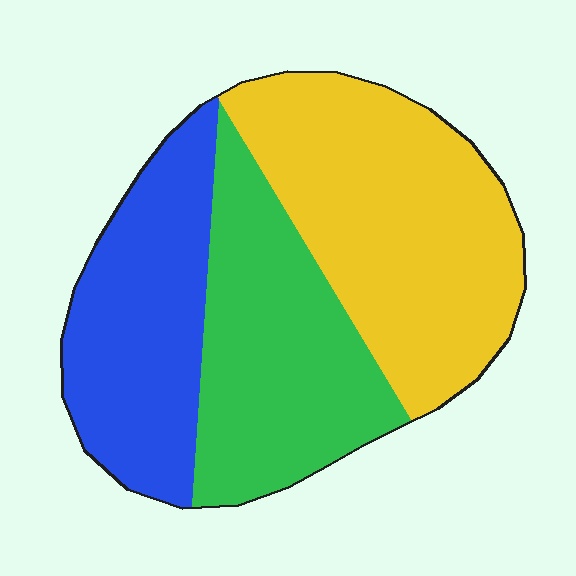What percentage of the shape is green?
Green covers around 30% of the shape.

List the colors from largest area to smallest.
From largest to smallest: yellow, green, blue.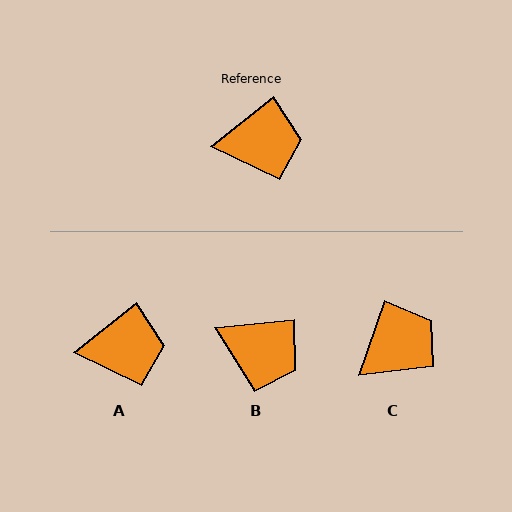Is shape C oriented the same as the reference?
No, it is off by about 33 degrees.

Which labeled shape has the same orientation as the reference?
A.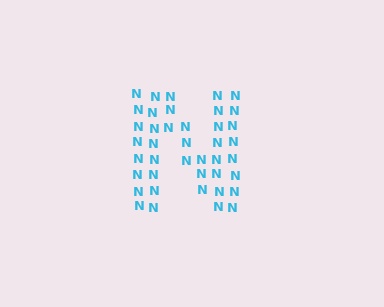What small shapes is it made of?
It is made of small letter N's.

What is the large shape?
The large shape is the letter N.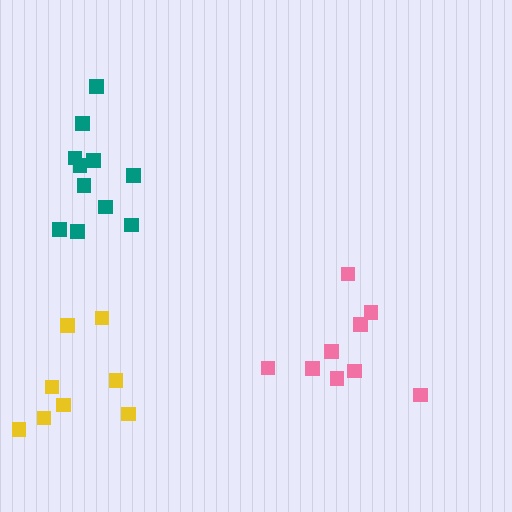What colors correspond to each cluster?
The clusters are colored: yellow, pink, teal.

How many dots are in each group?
Group 1: 8 dots, Group 2: 9 dots, Group 3: 11 dots (28 total).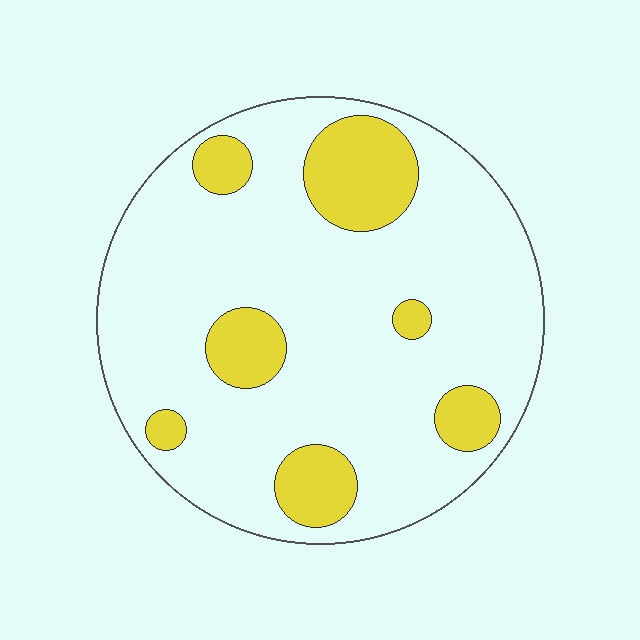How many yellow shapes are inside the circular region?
7.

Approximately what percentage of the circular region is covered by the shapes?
Approximately 20%.